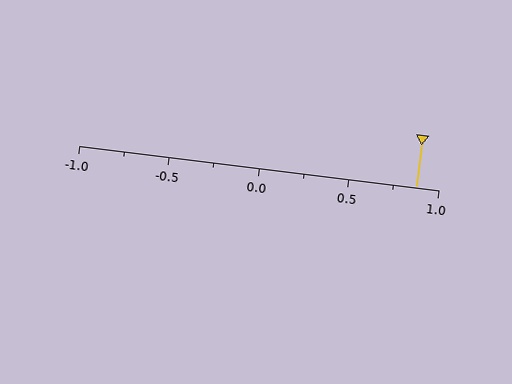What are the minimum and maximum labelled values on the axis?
The axis runs from -1.0 to 1.0.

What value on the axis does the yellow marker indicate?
The marker indicates approximately 0.88.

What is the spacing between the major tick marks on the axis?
The major ticks are spaced 0.5 apart.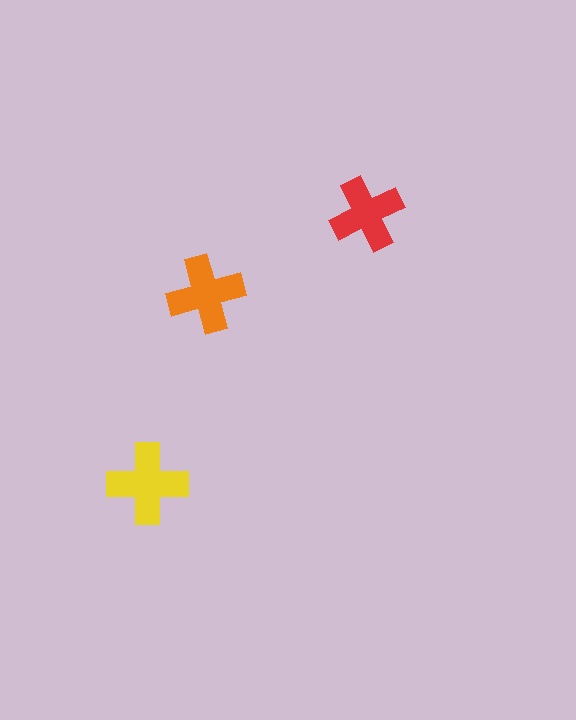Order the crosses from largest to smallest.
the yellow one, the orange one, the red one.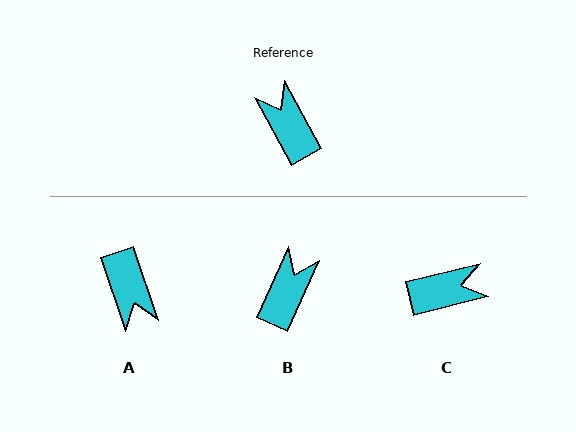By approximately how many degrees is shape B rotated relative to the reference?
Approximately 53 degrees clockwise.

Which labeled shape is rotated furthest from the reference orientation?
A, about 170 degrees away.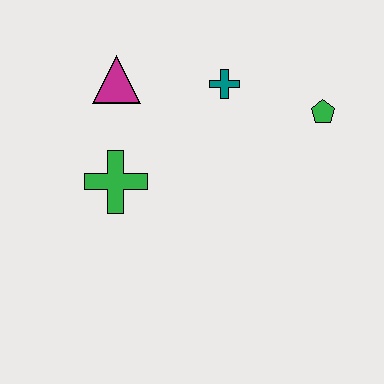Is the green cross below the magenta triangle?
Yes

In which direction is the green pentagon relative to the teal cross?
The green pentagon is to the right of the teal cross.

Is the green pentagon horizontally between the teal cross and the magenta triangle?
No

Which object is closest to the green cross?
The magenta triangle is closest to the green cross.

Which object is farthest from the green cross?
The green pentagon is farthest from the green cross.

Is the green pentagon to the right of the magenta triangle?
Yes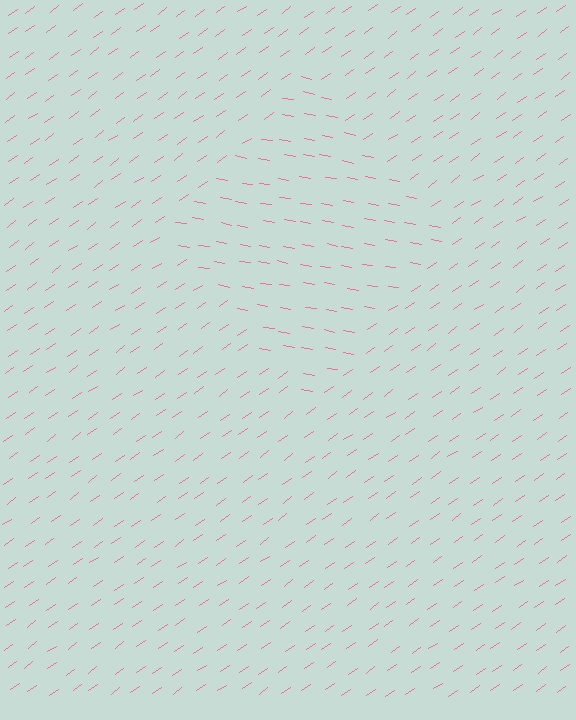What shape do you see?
I see a diamond.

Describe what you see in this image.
The image is filled with small pink line segments. A diamond region in the image has lines oriented differently from the surrounding lines, creating a visible texture boundary.